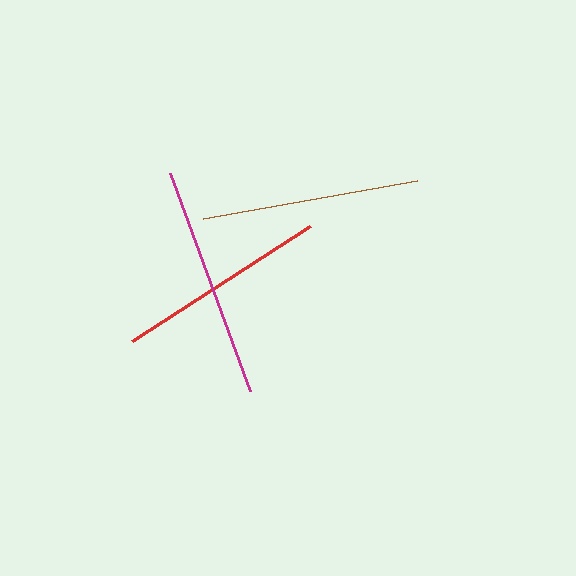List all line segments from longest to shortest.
From longest to shortest: magenta, brown, red.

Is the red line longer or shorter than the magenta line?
The magenta line is longer than the red line.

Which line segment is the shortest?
The red line is the shortest at approximately 212 pixels.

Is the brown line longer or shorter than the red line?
The brown line is longer than the red line.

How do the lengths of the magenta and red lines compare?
The magenta and red lines are approximately the same length.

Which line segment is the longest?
The magenta line is the longest at approximately 232 pixels.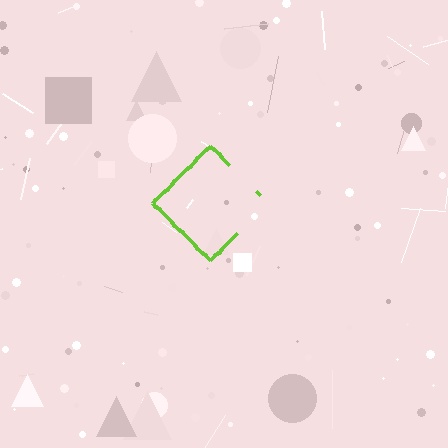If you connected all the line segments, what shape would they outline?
They would outline a diamond.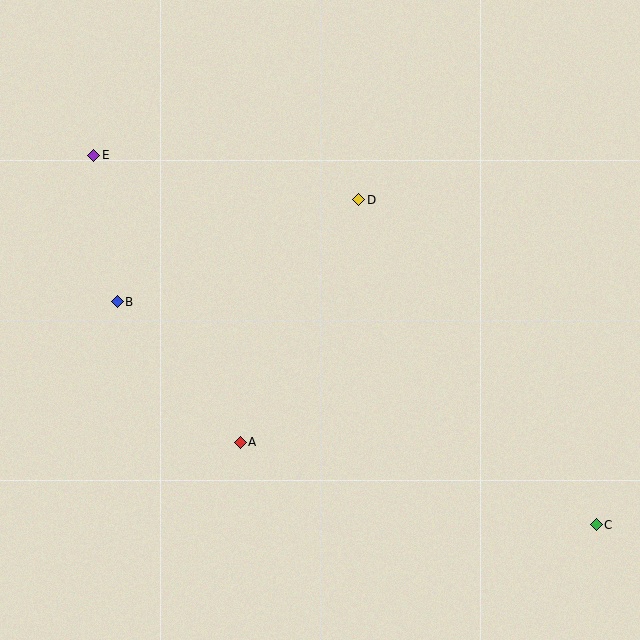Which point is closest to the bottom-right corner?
Point C is closest to the bottom-right corner.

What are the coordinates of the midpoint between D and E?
The midpoint between D and E is at (226, 178).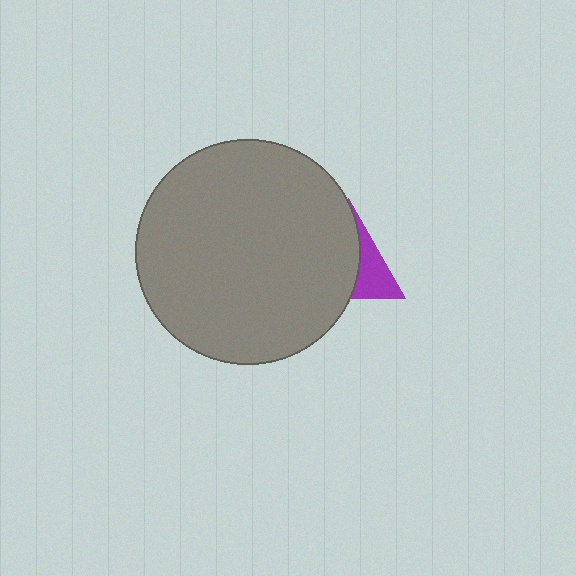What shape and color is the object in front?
The object in front is a gray circle.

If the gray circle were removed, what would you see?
You would see the complete purple triangle.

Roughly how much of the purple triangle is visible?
A small part of it is visible (roughly 35%).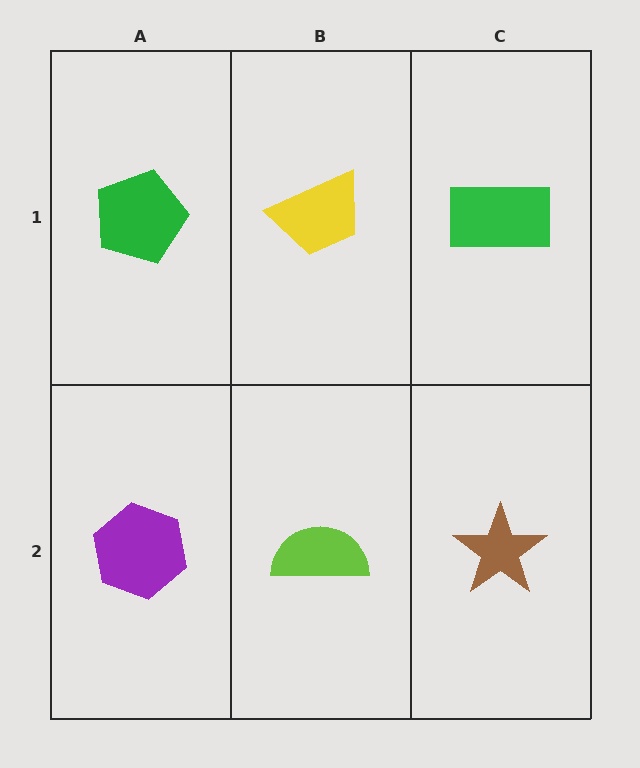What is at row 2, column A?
A purple hexagon.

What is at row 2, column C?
A brown star.